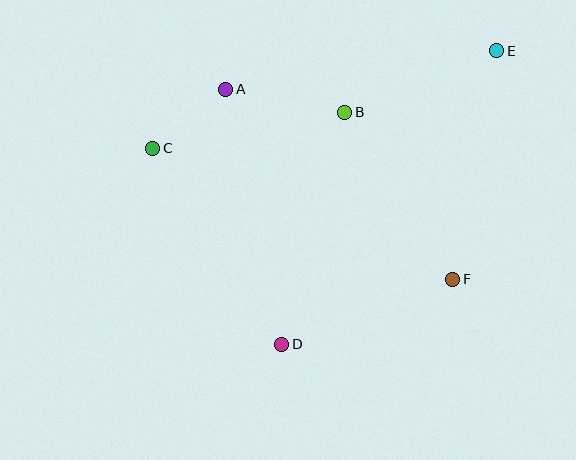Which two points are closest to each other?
Points A and C are closest to each other.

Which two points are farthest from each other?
Points D and E are farthest from each other.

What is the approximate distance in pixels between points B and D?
The distance between B and D is approximately 241 pixels.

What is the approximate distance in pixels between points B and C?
The distance between B and C is approximately 195 pixels.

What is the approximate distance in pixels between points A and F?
The distance between A and F is approximately 296 pixels.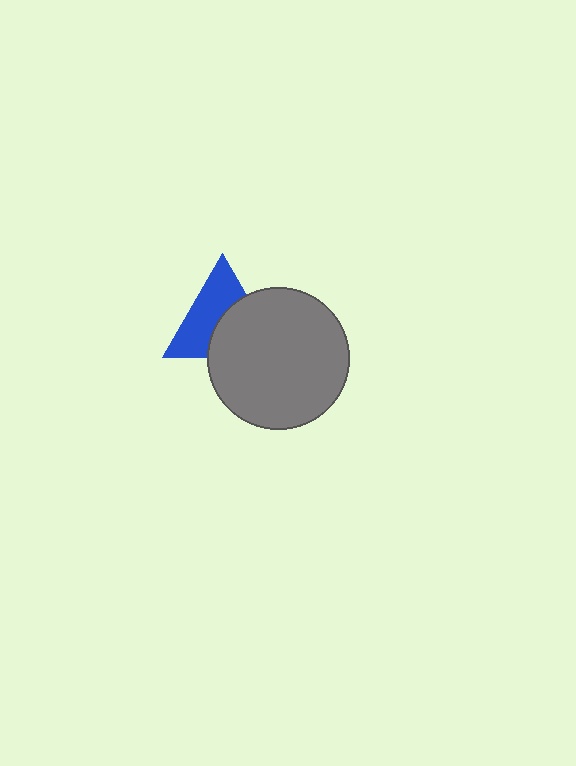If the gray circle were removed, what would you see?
You would see the complete blue triangle.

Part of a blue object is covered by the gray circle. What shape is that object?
It is a triangle.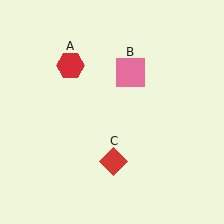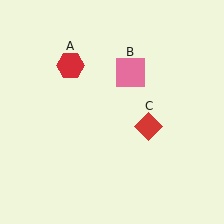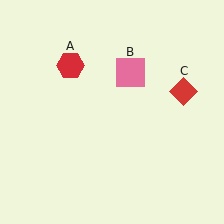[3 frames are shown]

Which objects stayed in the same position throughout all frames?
Red hexagon (object A) and pink square (object B) remained stationary.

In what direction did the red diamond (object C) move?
The red diamond (object C) moved up and to the right.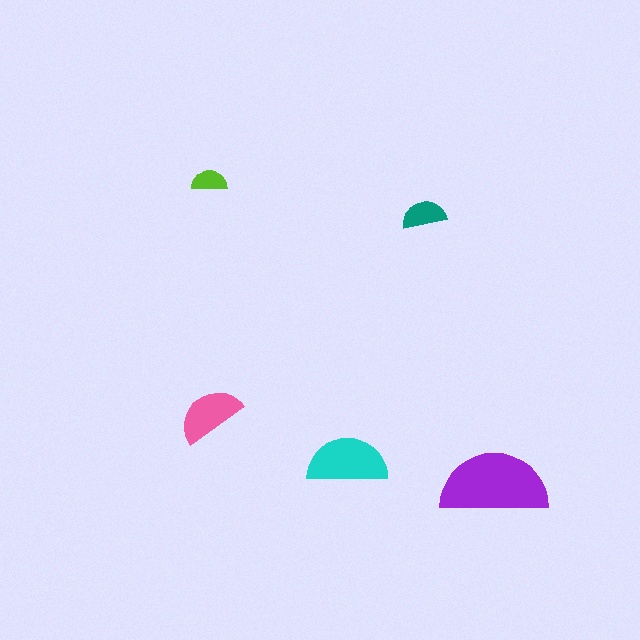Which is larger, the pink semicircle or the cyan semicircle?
The cyan one.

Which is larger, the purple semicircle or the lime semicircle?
The purple one.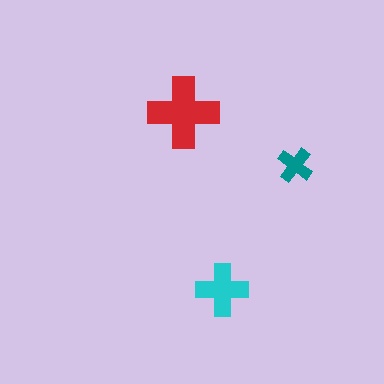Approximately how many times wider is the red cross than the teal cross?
About 2 times wider.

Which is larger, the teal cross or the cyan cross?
The cyan one.